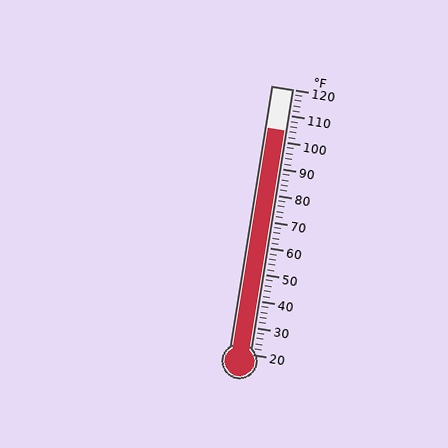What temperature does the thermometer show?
The thermometer shows approximately 104°F.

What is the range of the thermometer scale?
The thermometer scale ranges from 20°F to 120°F.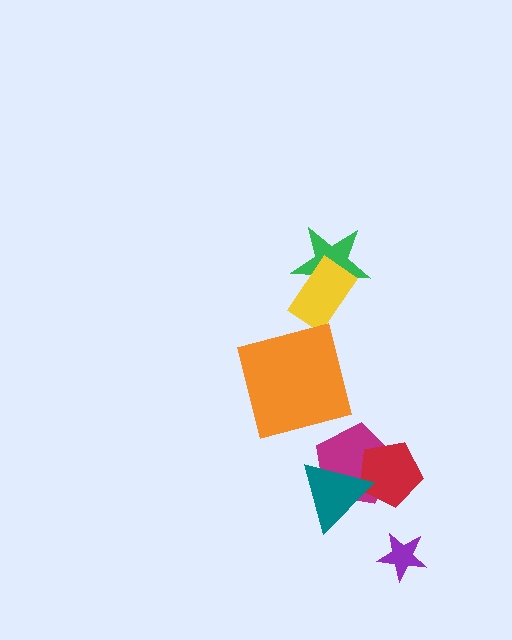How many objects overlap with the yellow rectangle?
1 object overlaps with the yellow rectangle.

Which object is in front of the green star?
The yellow rectangle is in front of the green star.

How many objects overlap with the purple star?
0 objects overlap with the purple star.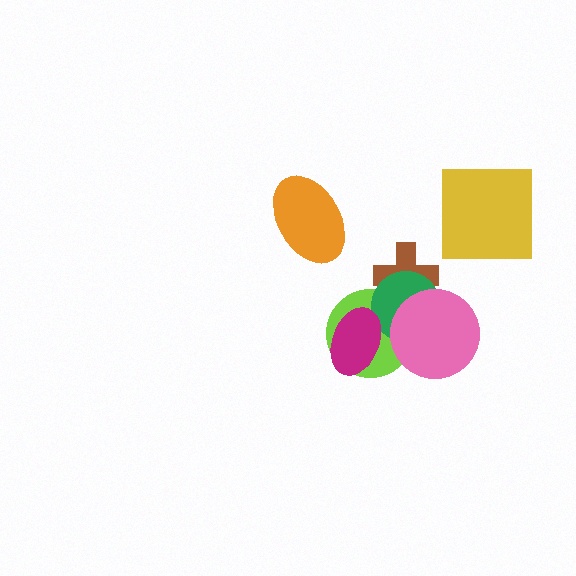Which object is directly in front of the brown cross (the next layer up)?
The green circle is directly in front of the brown cross.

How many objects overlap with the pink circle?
3 objects overlap with the pink circle.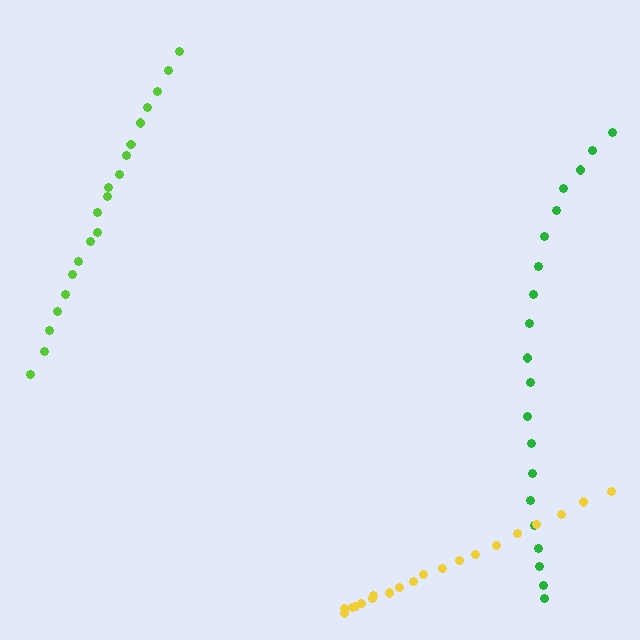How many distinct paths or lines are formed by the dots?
There are 3 distinct paths.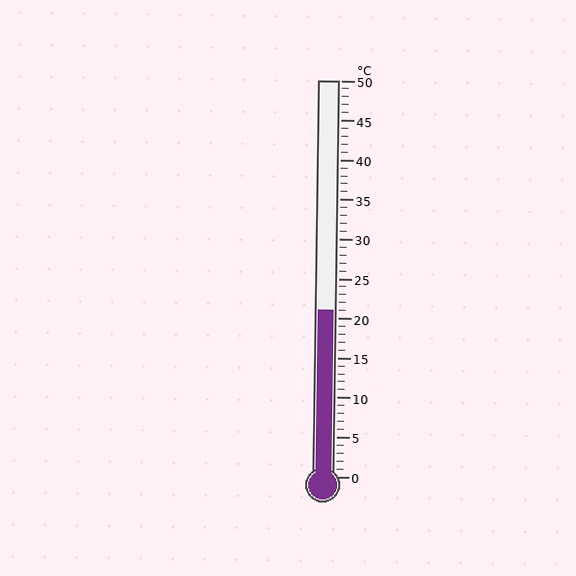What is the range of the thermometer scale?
The thermometer scale ranges from 0°C to 50°C.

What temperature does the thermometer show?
The thermometer shows approximately 21°C.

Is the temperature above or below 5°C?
The temperature is above 5°C.